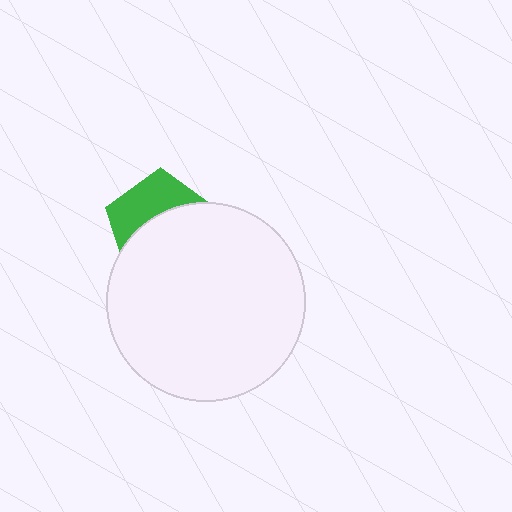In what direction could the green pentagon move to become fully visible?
The green pentagon could move up. That would shift it out from behind the white circle entirely.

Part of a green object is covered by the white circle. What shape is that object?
It is a pentagon.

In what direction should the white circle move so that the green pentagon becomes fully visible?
The white circle should move down. That is the shortest direction to clear the overlap and leave the green pentagon fully visible.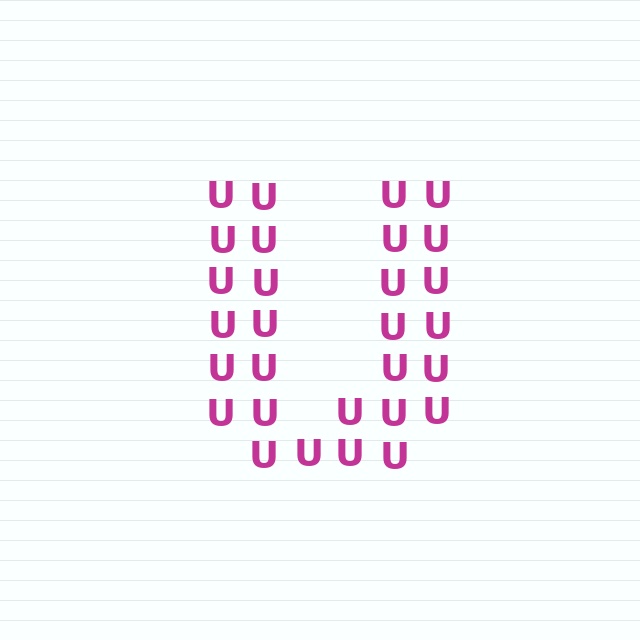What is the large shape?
The large shape is the letter U.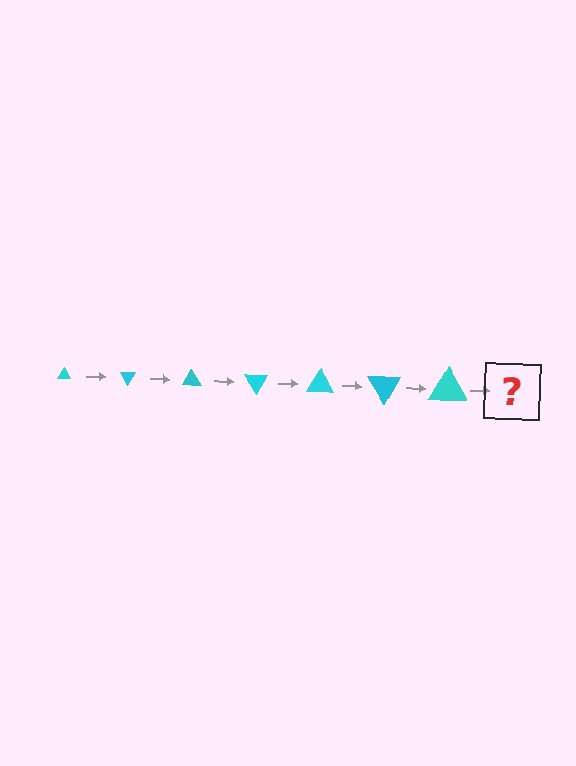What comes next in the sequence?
The next element should be a triangle, larger than the previous one and rotated 420 degrees from the start.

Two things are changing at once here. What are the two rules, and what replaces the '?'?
The two rules are that the triangle grows larger each step and it rotates 60 degrees each step. The '?' should be a triangle, larger than the previous one and rotated 420 degrees from the start.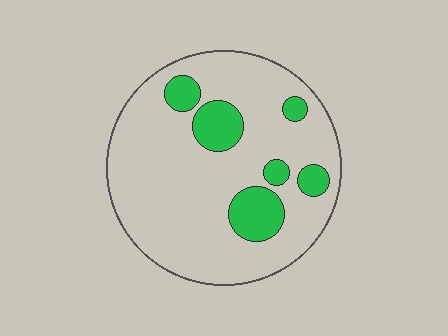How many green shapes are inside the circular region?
6.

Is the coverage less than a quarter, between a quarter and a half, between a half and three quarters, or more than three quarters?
Less than a quarter.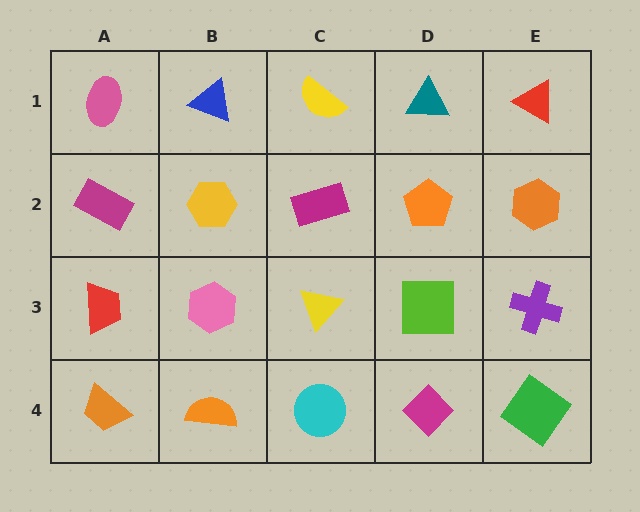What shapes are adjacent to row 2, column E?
A red triangle (row 1, column E), a purple cross (row 3, column E), an orange pentagon (row 2, column D).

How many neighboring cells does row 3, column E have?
3.